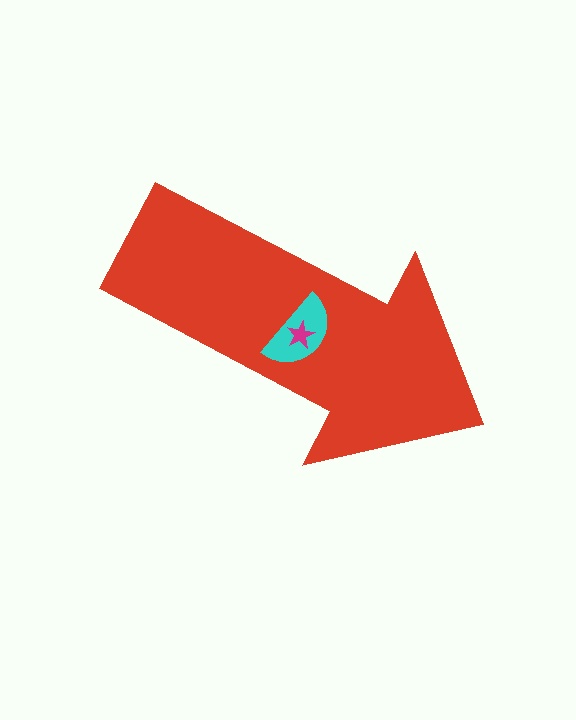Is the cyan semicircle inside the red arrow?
Yes.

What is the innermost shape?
The magenta star.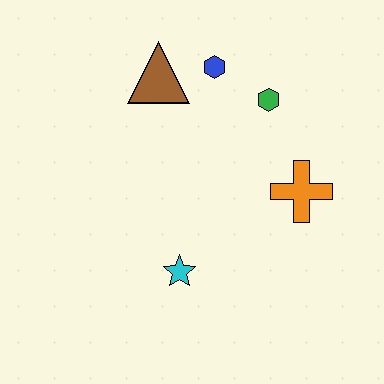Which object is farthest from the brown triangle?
The cyan star is farthest from the brown triangle.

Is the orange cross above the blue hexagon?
No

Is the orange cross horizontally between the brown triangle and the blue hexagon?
No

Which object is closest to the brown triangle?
The blue hexagon is closest to the brown triangle.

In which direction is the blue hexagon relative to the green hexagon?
The blue hexagon is to the left of the green hexagon.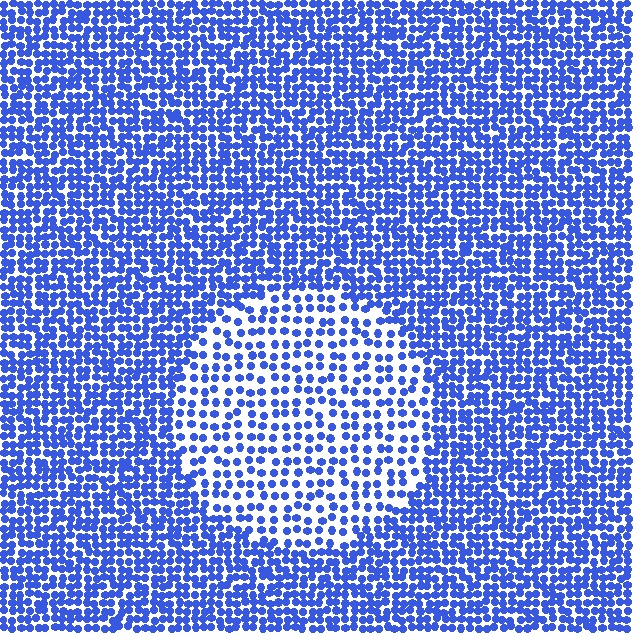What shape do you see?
I see a circle.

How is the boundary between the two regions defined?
The boundary is defined by a change in element density (approximately 2.0x ratio). All elements are the same color, size, and shape.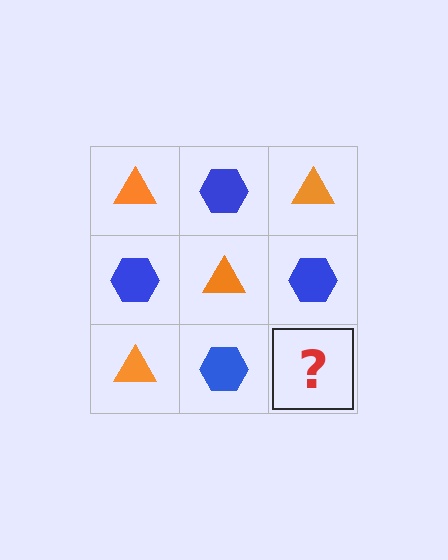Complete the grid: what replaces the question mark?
The question mark should be replaced with an orange triangle.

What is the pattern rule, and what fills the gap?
The rule is that it alternates orange triangle and blue hexagon in a checkerboard pattern. The gap should be filled with an orange triangle.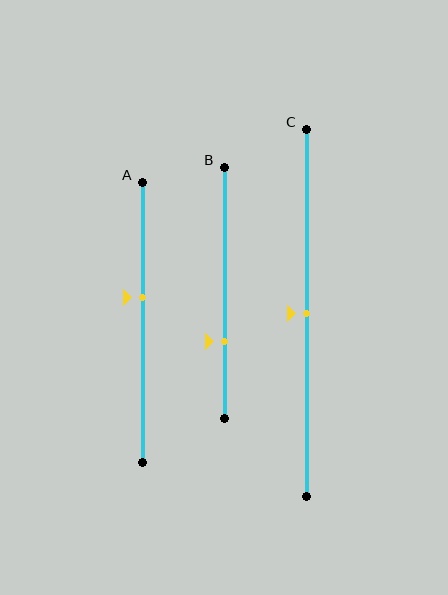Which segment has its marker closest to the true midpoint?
Segment C has its marker closest to the true midpoint.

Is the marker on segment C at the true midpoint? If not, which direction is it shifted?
Yes, the marker on segment C is at the true midpoint.